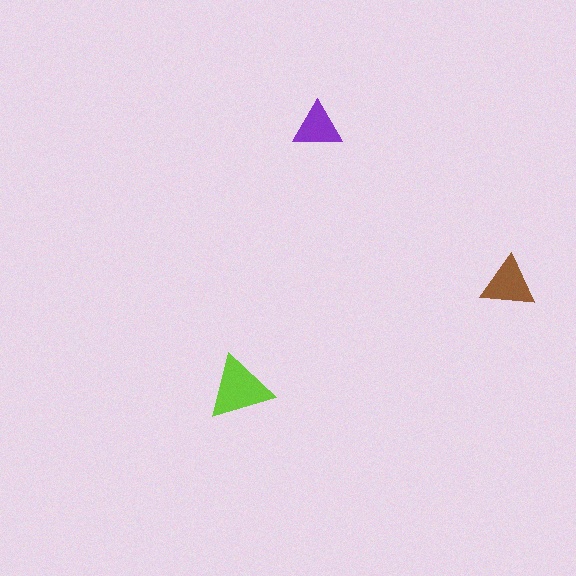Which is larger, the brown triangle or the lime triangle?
The lime one.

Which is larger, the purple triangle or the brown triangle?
The brown one.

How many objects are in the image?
There are 3 objects in the image.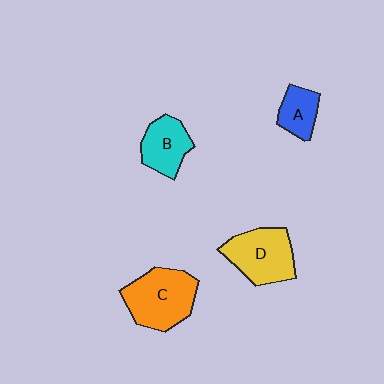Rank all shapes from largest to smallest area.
From largest to smallest: C (orange), D (yellow), B (cyan), A (blue).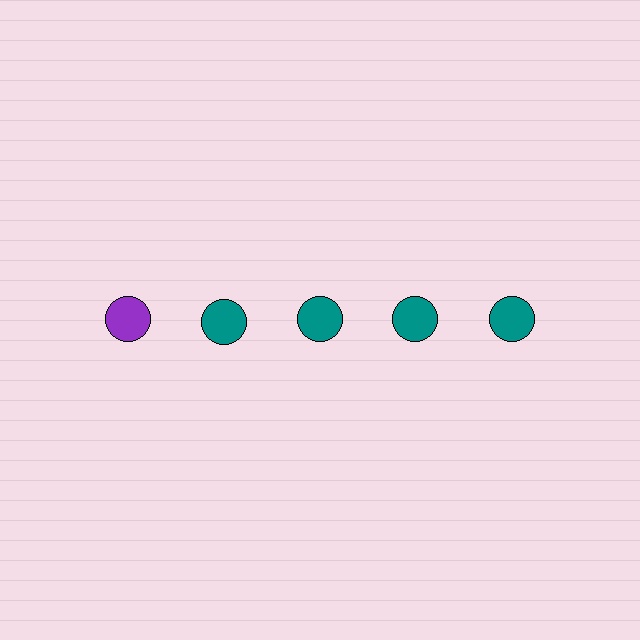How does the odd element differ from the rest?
It has a different color: purple instead of teal.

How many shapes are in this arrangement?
There are 5 shapes arranged in a grid pattern.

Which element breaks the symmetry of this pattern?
The purple circle in the top row, leftmost column breaks the symmetry. All other shapes are teal circles.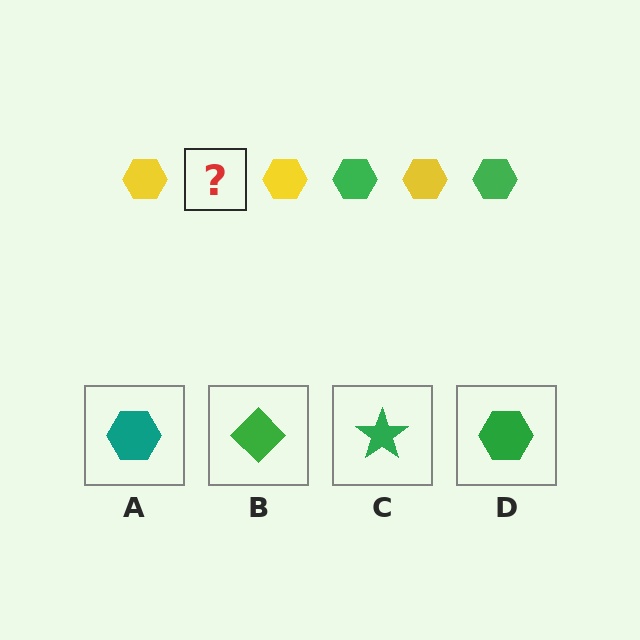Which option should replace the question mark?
Option D.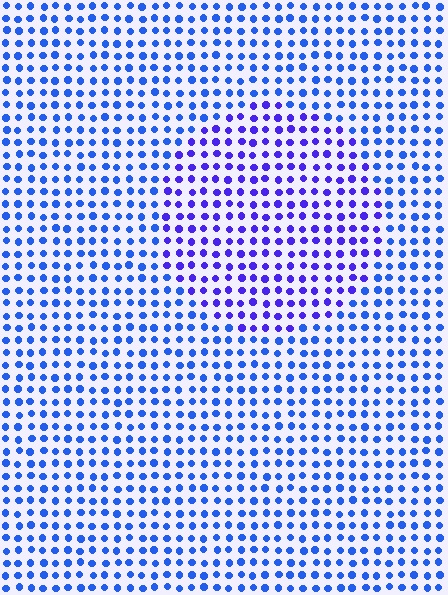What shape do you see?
I see a circle.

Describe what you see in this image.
The image is filled with small blue elements in a uniform arrangement. A circle-shaped region is visible where the elements are tinted to a slightly different hue, forming a subtle color boundary.